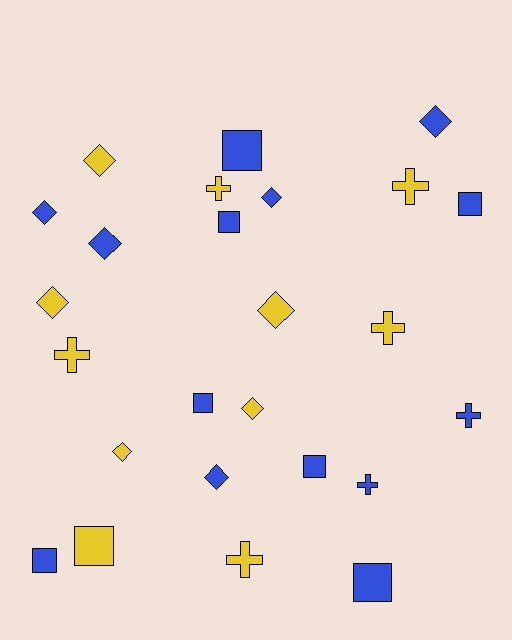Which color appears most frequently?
Blue, with 14 objects.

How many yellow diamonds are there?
There are 5 yellow diamonds.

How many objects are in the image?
There are 25 objects.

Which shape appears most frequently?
Diamond, with 10 objects.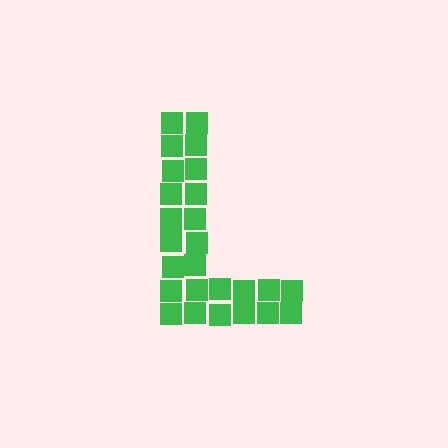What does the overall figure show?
The overall figure shows the letter L.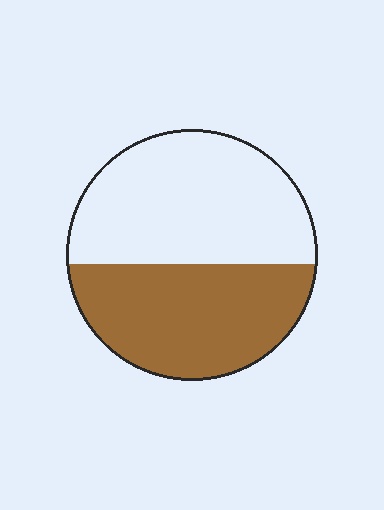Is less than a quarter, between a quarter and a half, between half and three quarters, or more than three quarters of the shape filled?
Between a quarter and a half.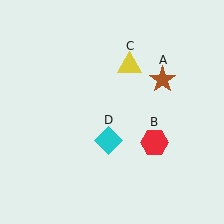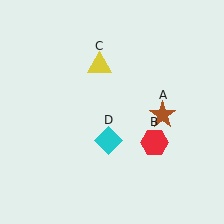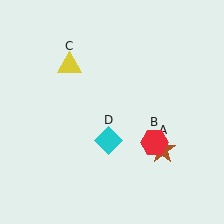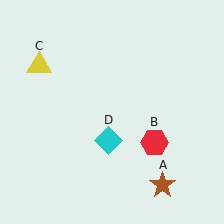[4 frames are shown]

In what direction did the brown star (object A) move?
The brown star (object A) moved down.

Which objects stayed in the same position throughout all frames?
Red hexagon (object B) and cyan diamond (object D) remained stationary.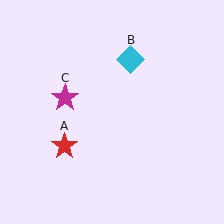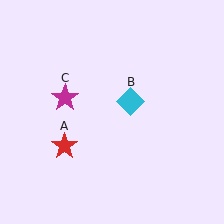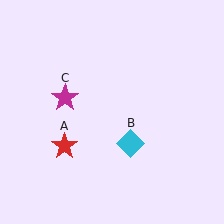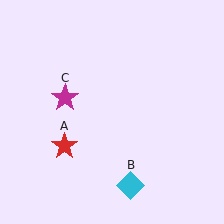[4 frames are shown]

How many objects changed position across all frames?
1 object changed position: cyan diamond (object B).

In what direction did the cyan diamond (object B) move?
The cyan diamond (object B) moved down.